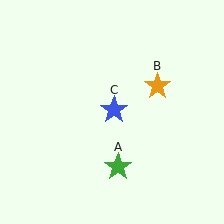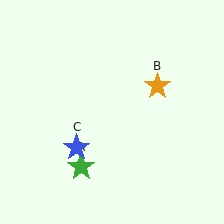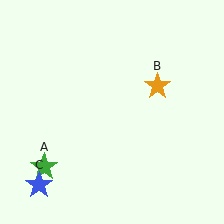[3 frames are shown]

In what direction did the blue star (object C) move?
The blue star (object C) moved down and to the left.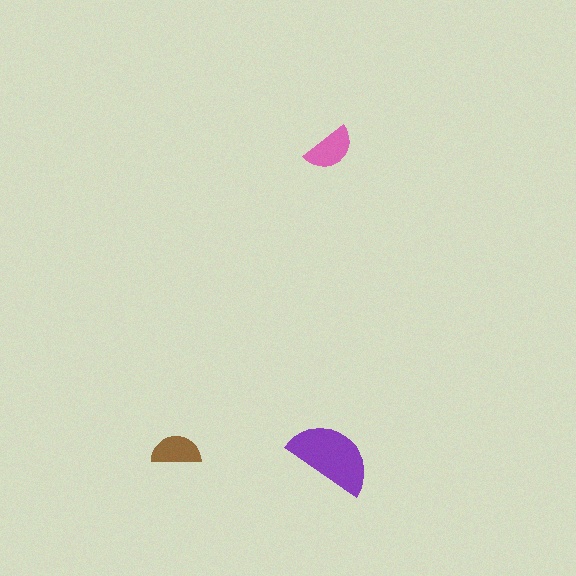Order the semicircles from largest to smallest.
the purple one, the pink one, the brown one.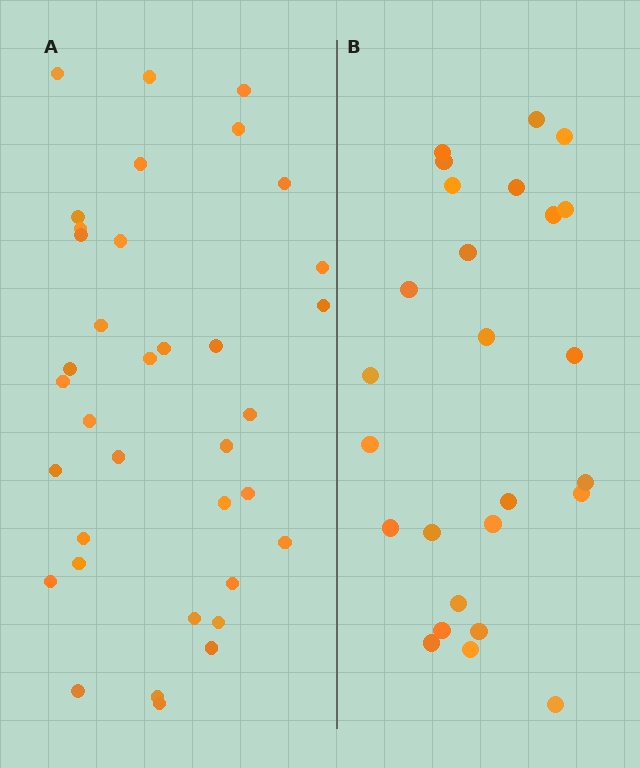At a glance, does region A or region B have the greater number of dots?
Region A (the left region) has more dots.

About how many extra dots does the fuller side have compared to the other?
Region A has roughly 10 or so more dots than region B.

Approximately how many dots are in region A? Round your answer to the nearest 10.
About 40 dots. (The exact count is 36, which rounds to 40.)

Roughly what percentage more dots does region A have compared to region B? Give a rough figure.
About 40% more.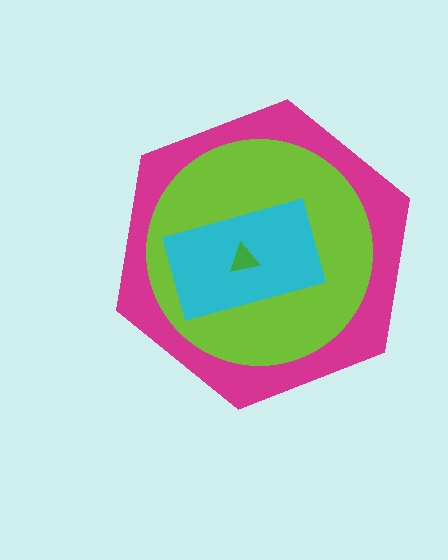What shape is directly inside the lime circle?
The cyan rectangle.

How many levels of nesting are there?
4.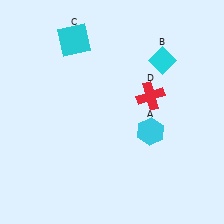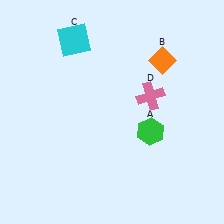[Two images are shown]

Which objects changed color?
A changed from cyan to green. B changed from cyan to orange. D changed from red to pink.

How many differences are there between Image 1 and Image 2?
There are 3 differences between the two images.